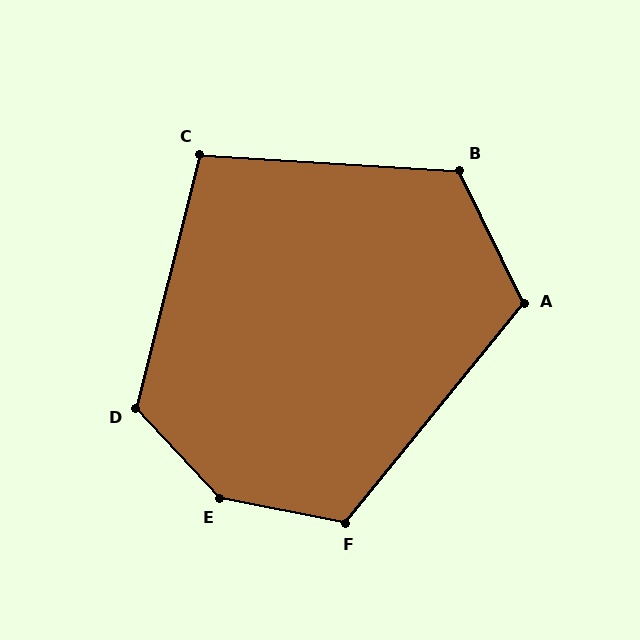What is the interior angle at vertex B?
Approximately 119 degrees (obtuse).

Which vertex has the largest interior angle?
E, at approximately 144 degrees.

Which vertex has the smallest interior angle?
C, at approximately 101 degrees.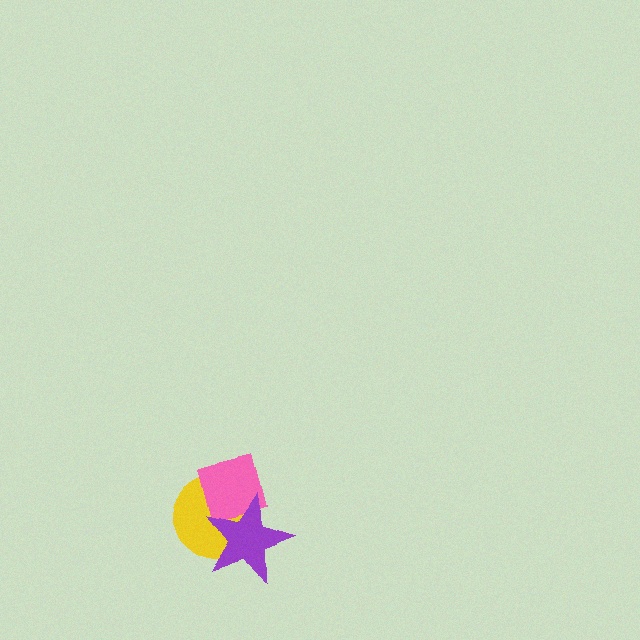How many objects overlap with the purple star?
2 objects overlap with the purple star.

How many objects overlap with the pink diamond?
2 objects overlap with the pink diamond.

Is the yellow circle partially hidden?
Yes, it is partially covered by another shape.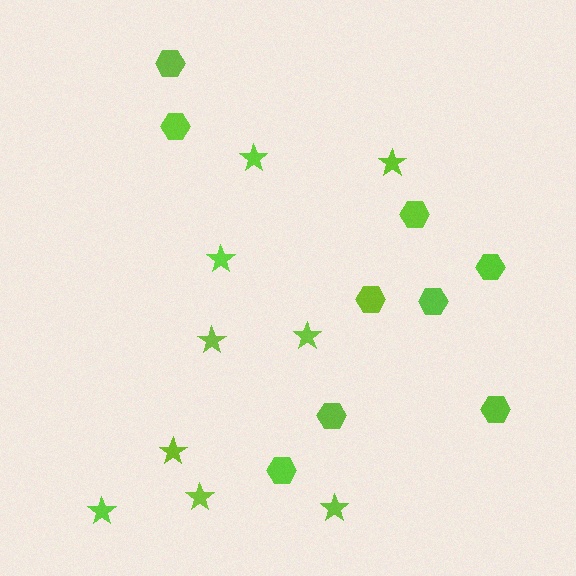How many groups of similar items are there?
There are 2 groups: one group of stars (9) and one group of hexagons (9).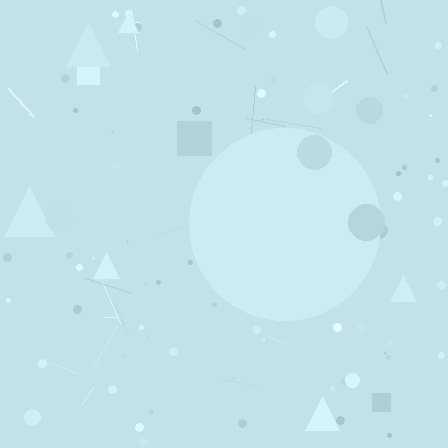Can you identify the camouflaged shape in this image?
The camouflaged shape is a circle.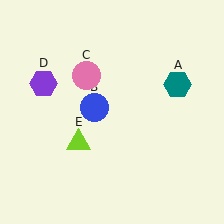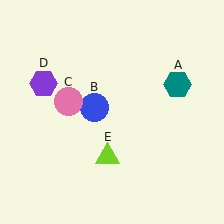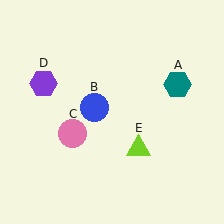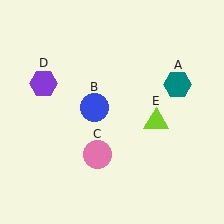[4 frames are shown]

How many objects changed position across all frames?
2 objects changed position: pink circle (object C), lime triangle (object E).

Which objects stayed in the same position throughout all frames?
Teal hexagon (object A) and blue circle (object B) and purple hexagon (object D) remained stationary.